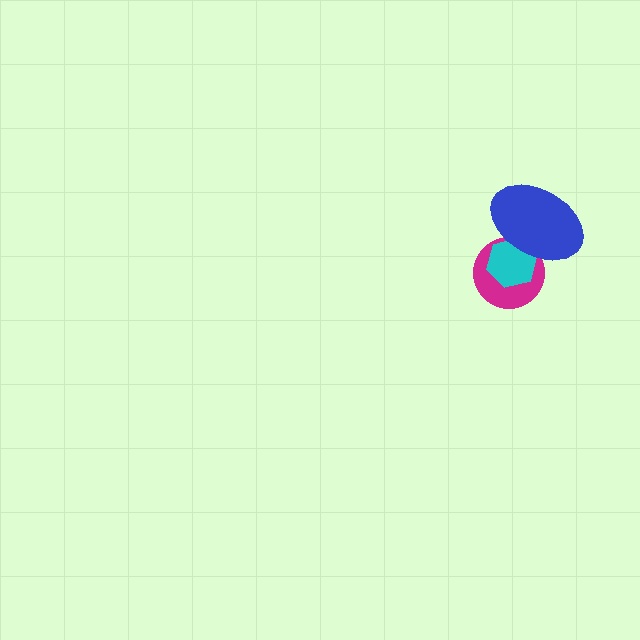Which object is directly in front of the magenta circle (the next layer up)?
The cyan hexagon is directly in front of the magenta circle.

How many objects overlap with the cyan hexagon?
2 objects overlap with the cyan hexagon.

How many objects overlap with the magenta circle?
2 objects overlap with the magenta circle.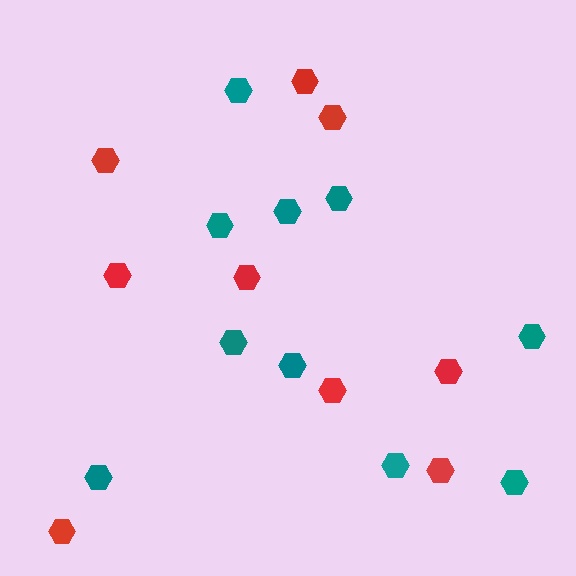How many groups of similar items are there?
There are 2 groups: one group of red hexagons (9) and one group of teal hexagons (10).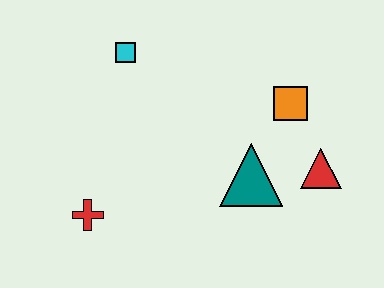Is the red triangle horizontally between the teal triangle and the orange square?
No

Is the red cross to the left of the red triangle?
Yes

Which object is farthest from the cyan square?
The red triangle is farthest from the cyan square.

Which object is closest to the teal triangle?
The red triangle is closest to the teal triangle.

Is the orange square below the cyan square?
Yes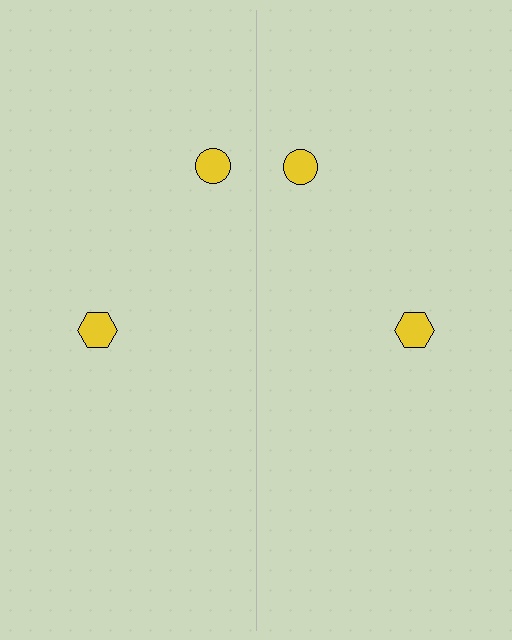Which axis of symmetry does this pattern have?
The pattern has a vertical axis of symmetry running through the center of the image.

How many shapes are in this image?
There are 4 shapes in this image.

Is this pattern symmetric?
Yes, this pattern has bilateral (reflection) symmetry.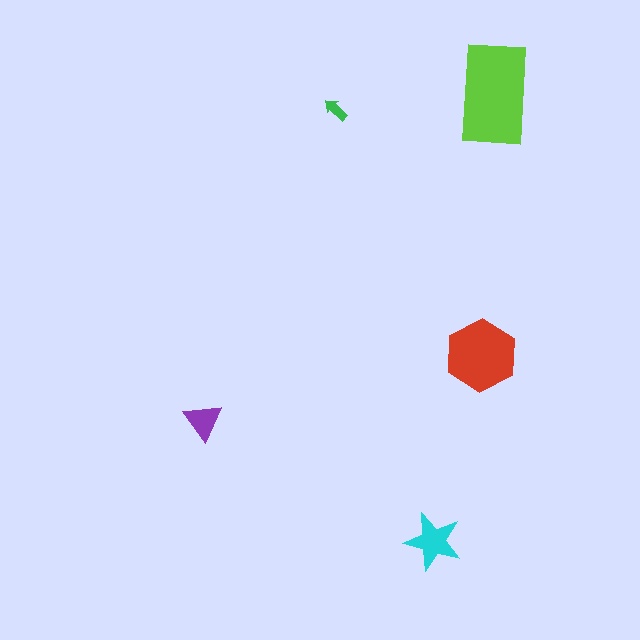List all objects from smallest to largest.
The green arrow, the purple triangle, the cyan star, the red hexagon, the lime rectangle.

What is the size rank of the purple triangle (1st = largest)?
4th.